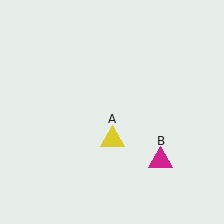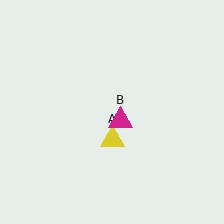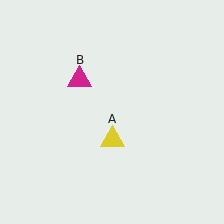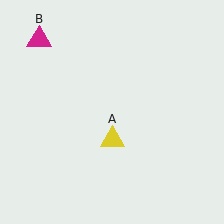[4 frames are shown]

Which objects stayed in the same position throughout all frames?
Yellow triangle (object A) remained stationary.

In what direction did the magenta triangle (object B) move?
The magenta triangle (object B) moved up and to the left.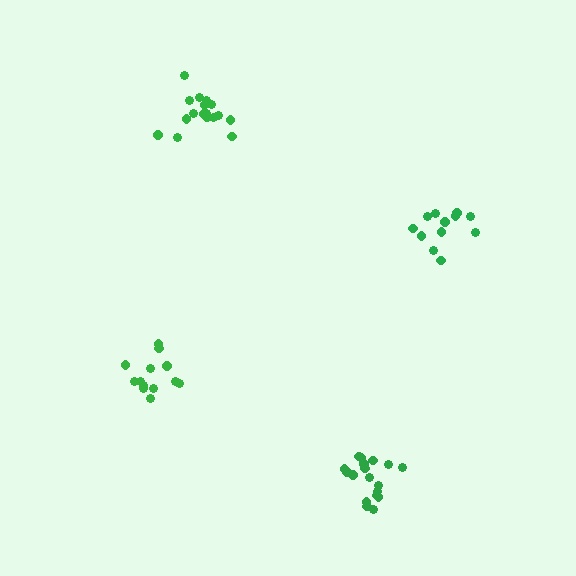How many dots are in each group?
Group 1: 12 dots, Group 2: 18 dots, Group 3: 13 dots, Group 4: 18 dots (61 total).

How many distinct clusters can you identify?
There are 4 distinct clusters.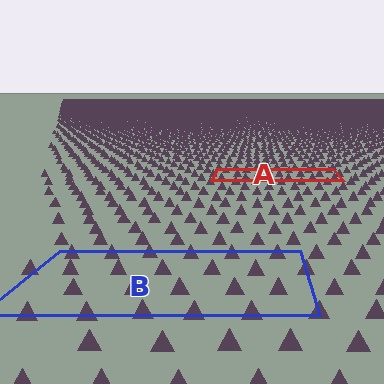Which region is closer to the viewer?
Region B is closer. The texture elements there are larger and more spread out.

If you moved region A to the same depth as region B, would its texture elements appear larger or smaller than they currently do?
They would appear larger. At a closer depth, the same texture elements are projected at a bigger on-screen size.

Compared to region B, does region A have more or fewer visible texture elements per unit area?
Region A has more texture elements per unit area — they are packed more densely because it is farther away.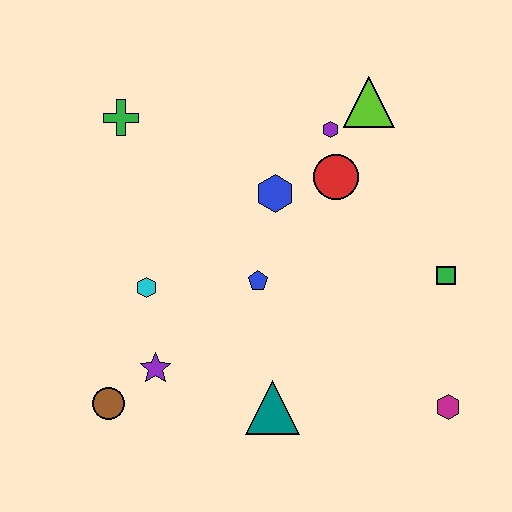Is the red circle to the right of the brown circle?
Yes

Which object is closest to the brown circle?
The purple star is closest to the brown circle.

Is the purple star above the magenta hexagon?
Yes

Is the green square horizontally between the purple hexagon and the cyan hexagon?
No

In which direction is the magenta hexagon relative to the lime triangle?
The magenta hexagon is below the lime triangle.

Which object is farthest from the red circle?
The brown circle is farthest from the red circle.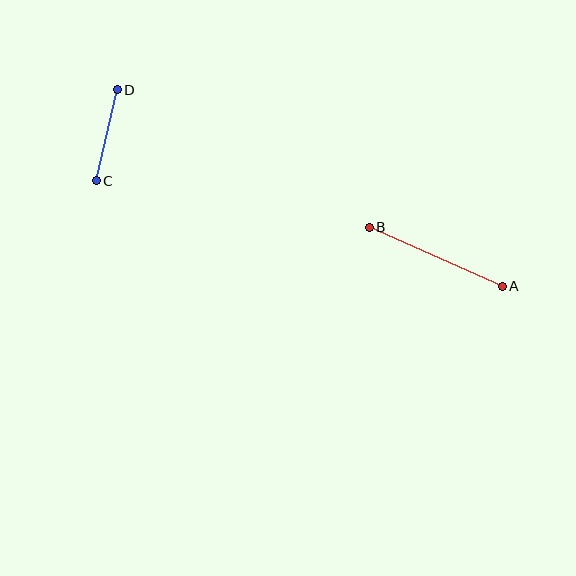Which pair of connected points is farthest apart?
Points A and B are farthest apart.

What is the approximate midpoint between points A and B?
The midpoint is at approximately (436, 257) pixels.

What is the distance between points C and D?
The distance is approximately 93 pixels.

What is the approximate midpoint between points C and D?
The midpoint is at approximately (107, 135) pixels.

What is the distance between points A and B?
The distance is approximately 145 pixels.